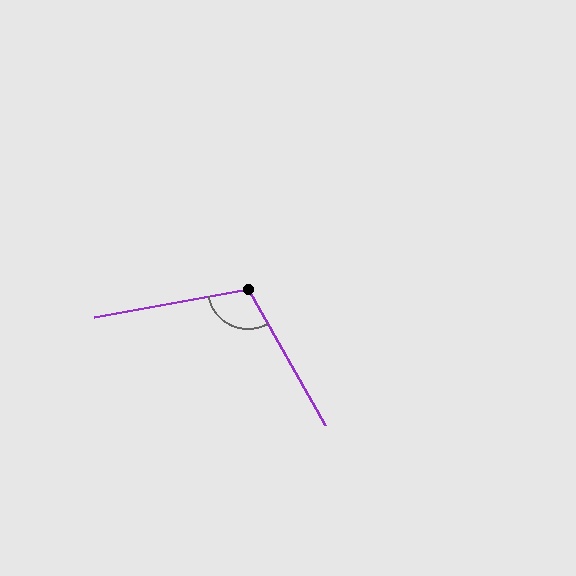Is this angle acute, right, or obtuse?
It is obtuse.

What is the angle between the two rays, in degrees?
Approximately 109 degrees.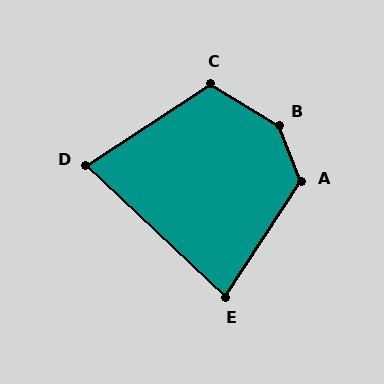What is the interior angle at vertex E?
Approximately 80 degrees (acute).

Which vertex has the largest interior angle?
B, at approximately 143 degrees.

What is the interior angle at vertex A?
Approximately 125 degrees (obtuse).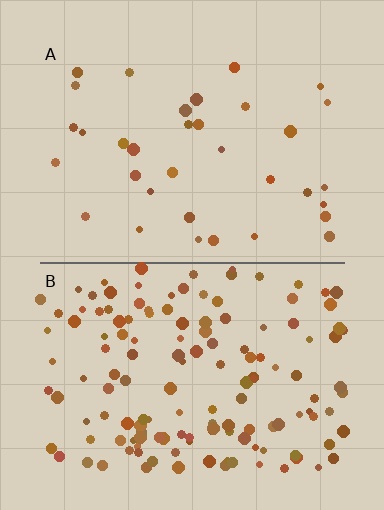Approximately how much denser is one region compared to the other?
Approximately 4.2× — region B over region A.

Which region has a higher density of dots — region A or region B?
B (the bottom).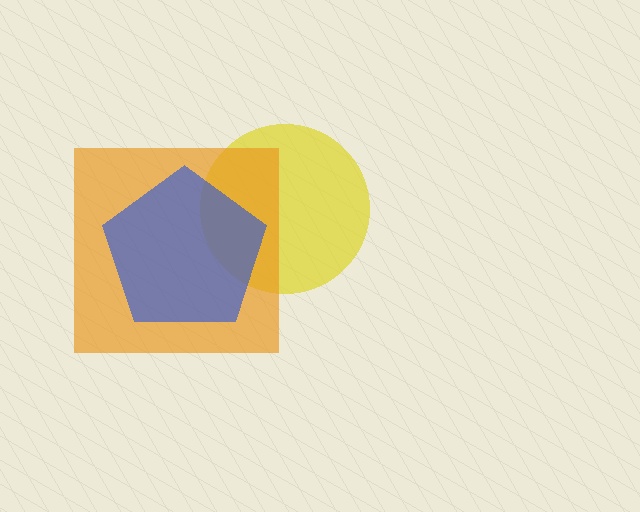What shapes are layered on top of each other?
The layered shapes are: a yellow circle, an orange square, a blue pentagon.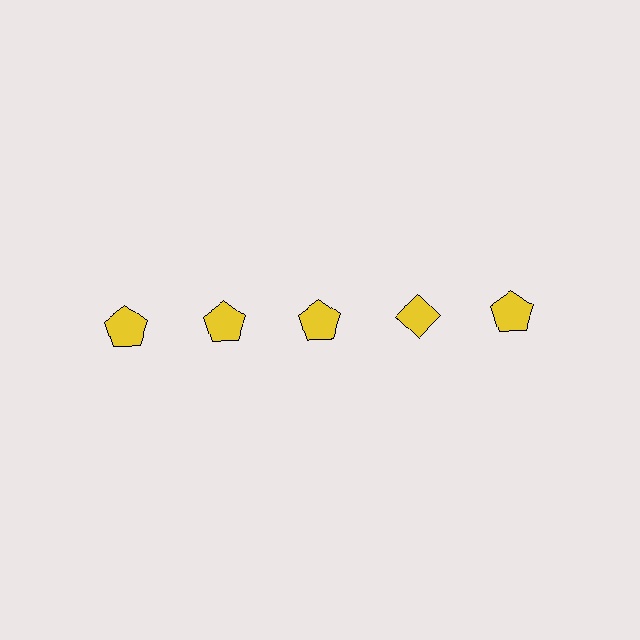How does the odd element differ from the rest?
It has a different shape: diamond instead of pentagon.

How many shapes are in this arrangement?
There are 5 shapes arranged in a grid pattern.